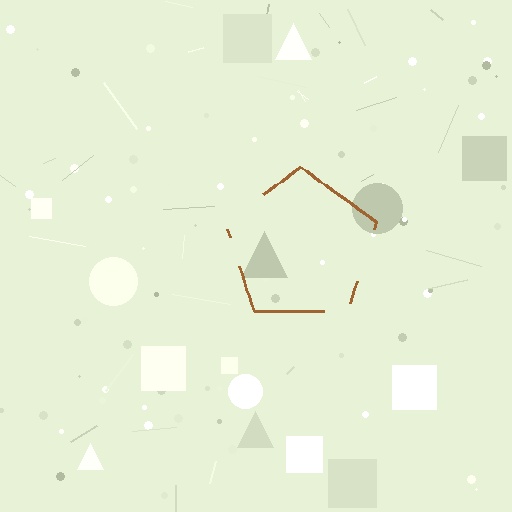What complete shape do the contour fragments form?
The contour fragments form a pentagon.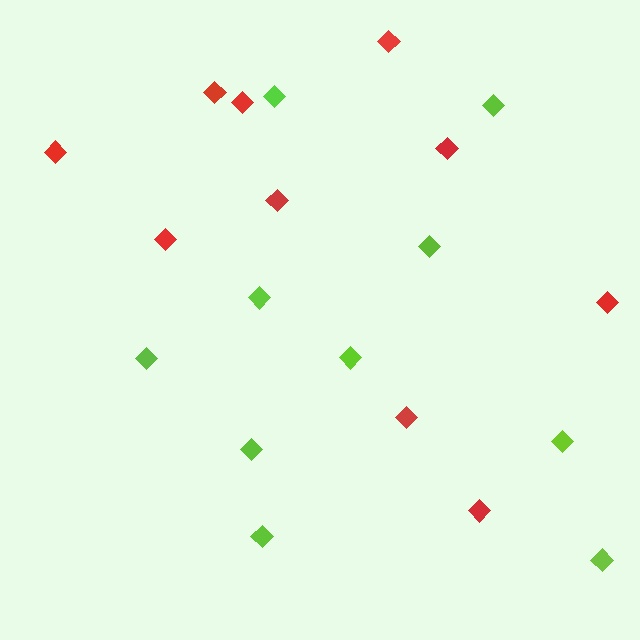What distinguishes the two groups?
There are 2 groups: one group of red diamonds (10) and one group of lime diamonds (10).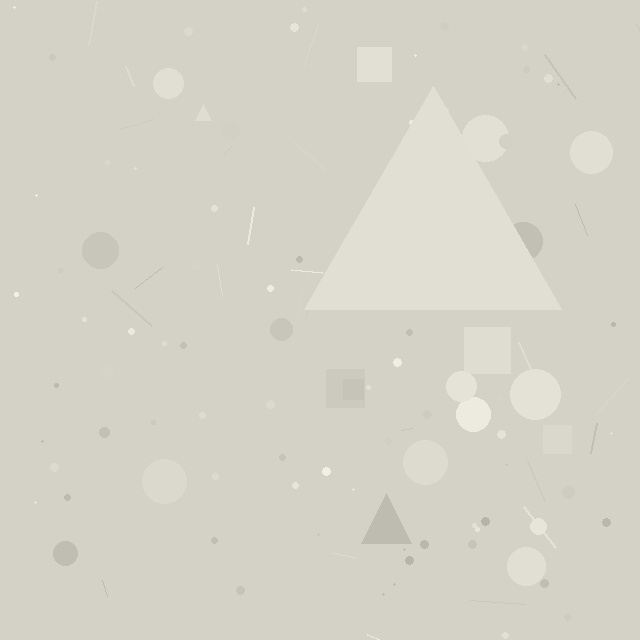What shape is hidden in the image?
A triangle is hidden in the image.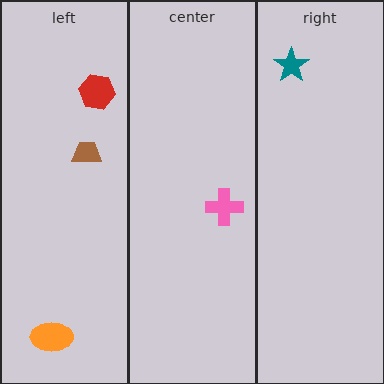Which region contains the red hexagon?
The left region.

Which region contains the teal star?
The right region.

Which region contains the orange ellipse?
The left region.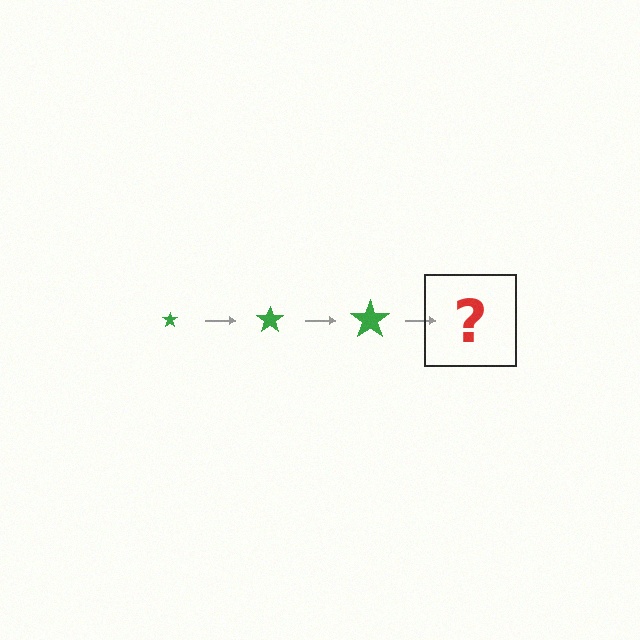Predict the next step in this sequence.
The next step is a green star, larger than the previous one.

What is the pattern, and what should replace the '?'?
The pattern is that the star gets progressively larger each step. The '?' should be a green star, larger than the previous one.